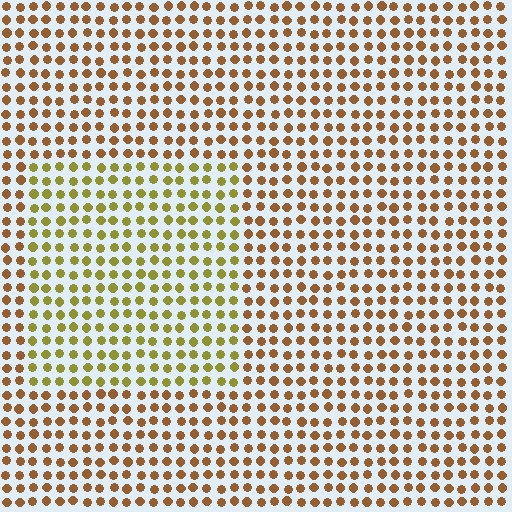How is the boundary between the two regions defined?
The boundary is defined purely by a slight shift in hue (about 36 degrees). Spacing, size, and orientation are identical on both sides.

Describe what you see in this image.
The image is filled with small brown elements in a uniform arrangement. A rectangle-shaped region is visible where the elements are tinted to a slightly different hue, forming a subtle color boundary.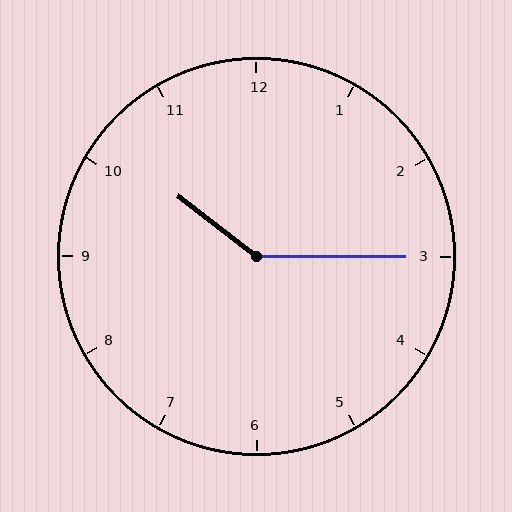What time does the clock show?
10:15.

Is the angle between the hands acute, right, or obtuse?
It is obtuse.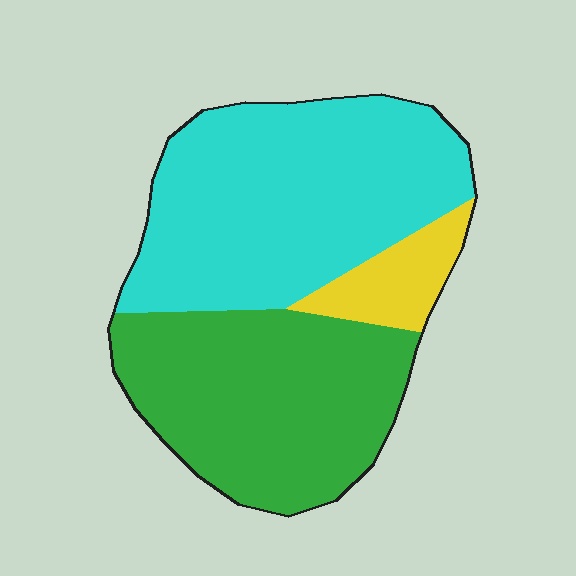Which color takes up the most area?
Cyan, at roughly 50%.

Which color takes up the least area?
Yellow, at roughly 10%.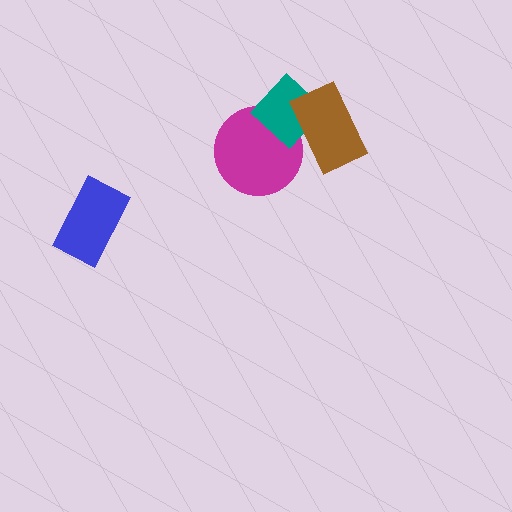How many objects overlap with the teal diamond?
2 objects overlap with the teal diamond.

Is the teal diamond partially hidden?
Yes, it is partially covered by another shape.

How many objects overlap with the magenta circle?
2 objects overlap with the magenta circle.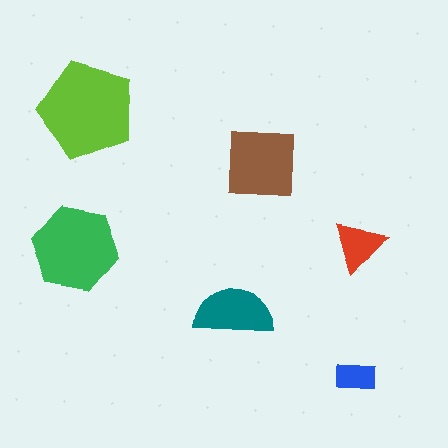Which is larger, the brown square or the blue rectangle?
The brown square.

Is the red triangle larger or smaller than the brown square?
Smaller.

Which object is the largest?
The lime pentagon.